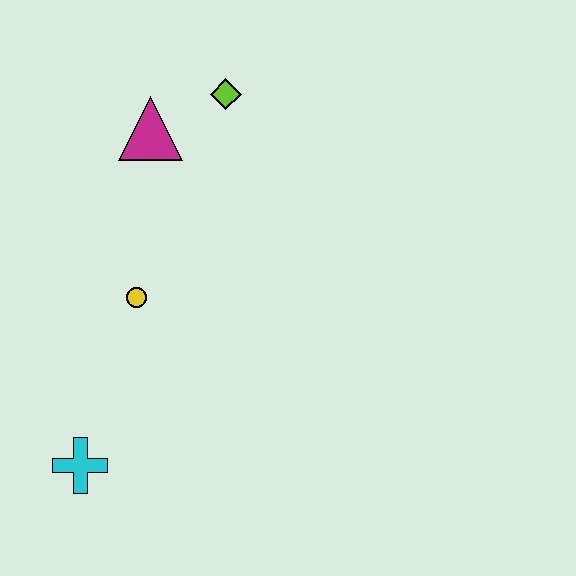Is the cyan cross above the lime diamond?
No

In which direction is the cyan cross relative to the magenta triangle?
The cyan cross is below the magenta triangle.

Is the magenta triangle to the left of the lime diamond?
Yes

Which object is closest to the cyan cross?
The yellow circle is closest to the cyan cross.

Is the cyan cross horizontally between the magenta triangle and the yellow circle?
No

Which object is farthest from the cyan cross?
The lime diamond is farthest from the cyan cross.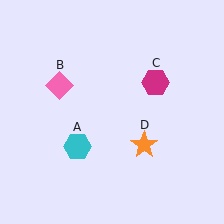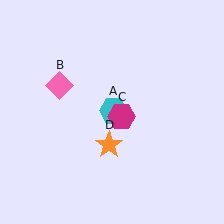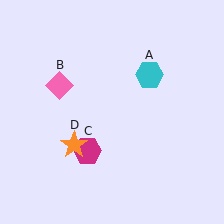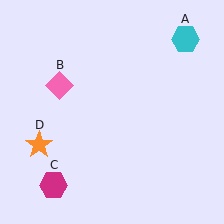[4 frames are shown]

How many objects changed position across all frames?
3 objects changed position: cyan hexagon (object A), magenta hexagon (object C), orange star (object D).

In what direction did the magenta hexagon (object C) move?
The magenta hexagon (object C) moved down and to the left.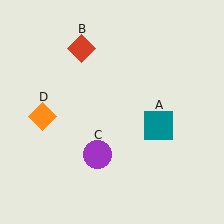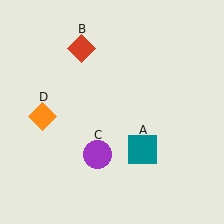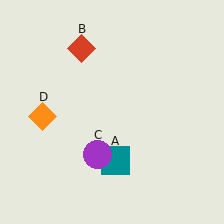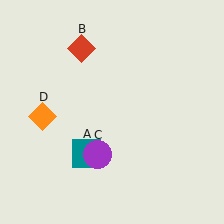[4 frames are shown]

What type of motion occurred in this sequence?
The teal square (object A) rotated clockwise around the center of the scene.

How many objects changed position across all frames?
1 object changed position: teal square (object A).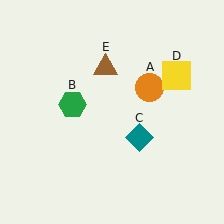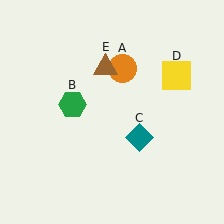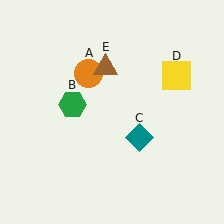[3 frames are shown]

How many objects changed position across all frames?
1 object changed position: orange circle (object A).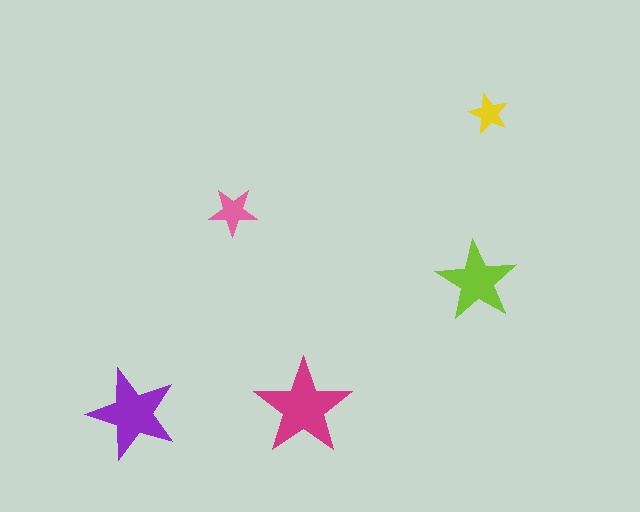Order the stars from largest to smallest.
the magenta one, the purple one, the lime one, the pink one, the yellow one.